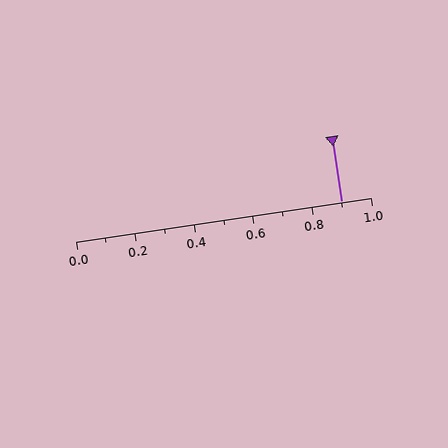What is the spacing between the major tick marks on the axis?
The major ticks are spaced 0.2 apart.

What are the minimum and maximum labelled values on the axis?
The axis runs from 0.0 to 1.0.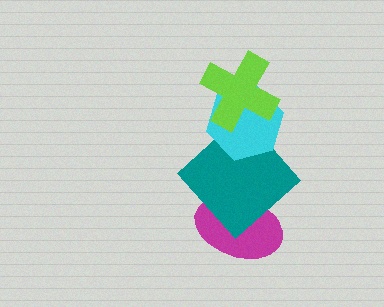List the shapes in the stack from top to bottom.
From top to bottom: the lime cross, the cyan hexagon, the teal diamond, the magenta ellipse.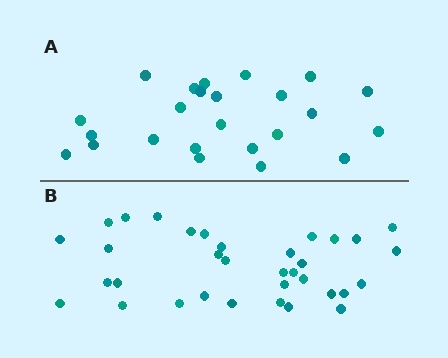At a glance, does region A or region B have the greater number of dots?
Region B (the bottom region) has more dots.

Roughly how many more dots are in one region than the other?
Region B has roughly 10 or so more dots than region A.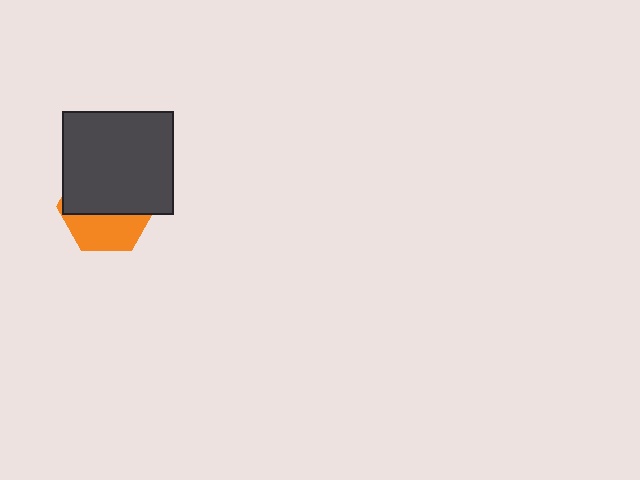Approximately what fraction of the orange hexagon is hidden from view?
Roughly 61% of the orange hexagon is hidden behind the dark gray rectangle.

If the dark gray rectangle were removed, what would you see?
You would see the complete orange hexagon.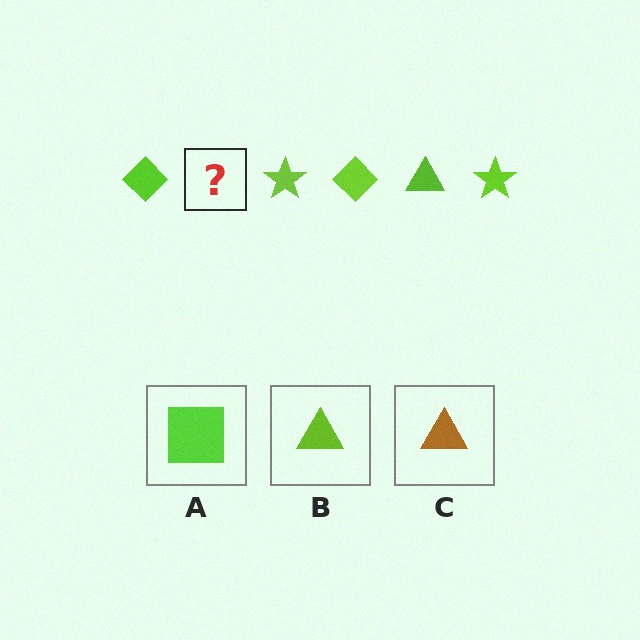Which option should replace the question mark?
Option B.